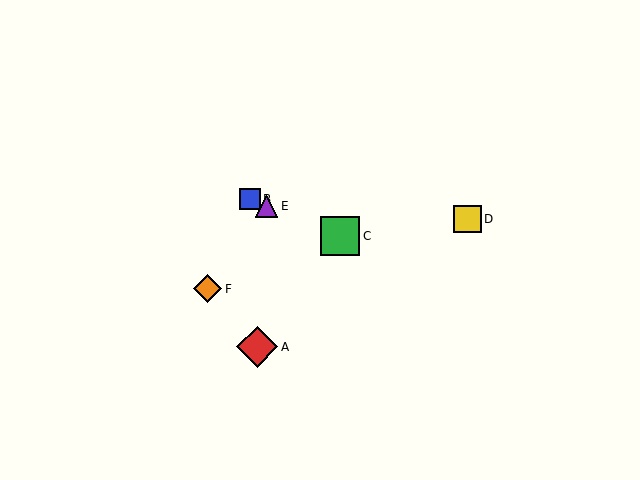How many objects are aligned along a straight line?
3 objects (B, C, E) are aligned along a straight line.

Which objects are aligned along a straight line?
Objects B, C, E are aligned along a straight line.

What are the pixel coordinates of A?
Object A is at (257, 347).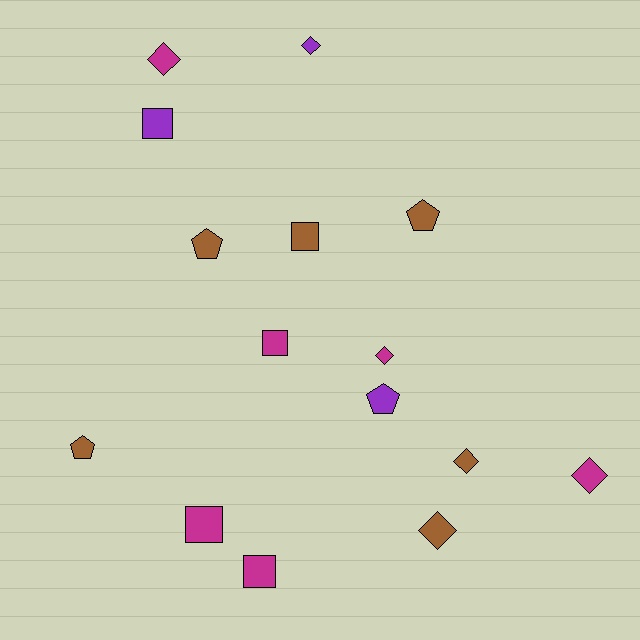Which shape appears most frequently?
Diamond, with 6 objects.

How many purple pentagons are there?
There is 1 purple pentagon.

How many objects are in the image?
There are 15 objects.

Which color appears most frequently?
Brown, with 6 objects.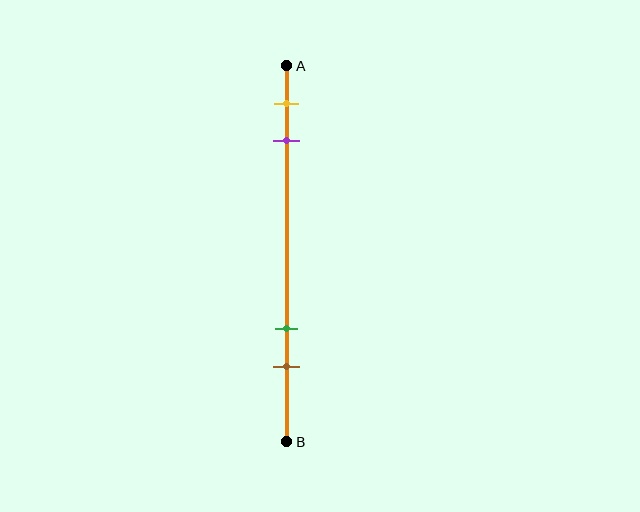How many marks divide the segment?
There are 4 marks dividing the segment.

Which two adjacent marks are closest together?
The yellow and purple marks are the closest adjacent pair.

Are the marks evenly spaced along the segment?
No, the marks are not evenly spaced.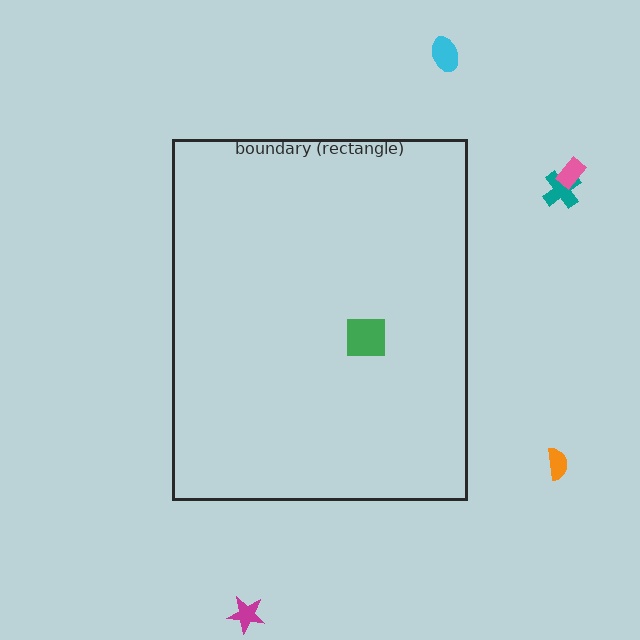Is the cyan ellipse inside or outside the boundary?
Outside.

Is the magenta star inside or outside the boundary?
Outside.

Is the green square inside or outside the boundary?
Inside.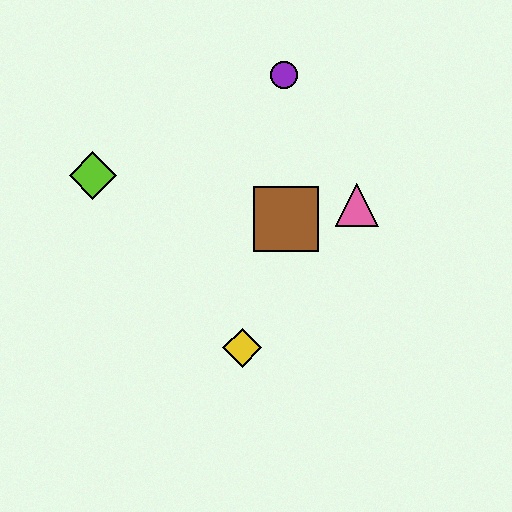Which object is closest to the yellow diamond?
The brown square is closest to the yellow diamond.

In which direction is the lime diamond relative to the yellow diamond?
The lime diamond is above the yellow diamond.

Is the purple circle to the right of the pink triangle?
No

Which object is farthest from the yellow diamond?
The purple circle is farthest from the yellow diamond.